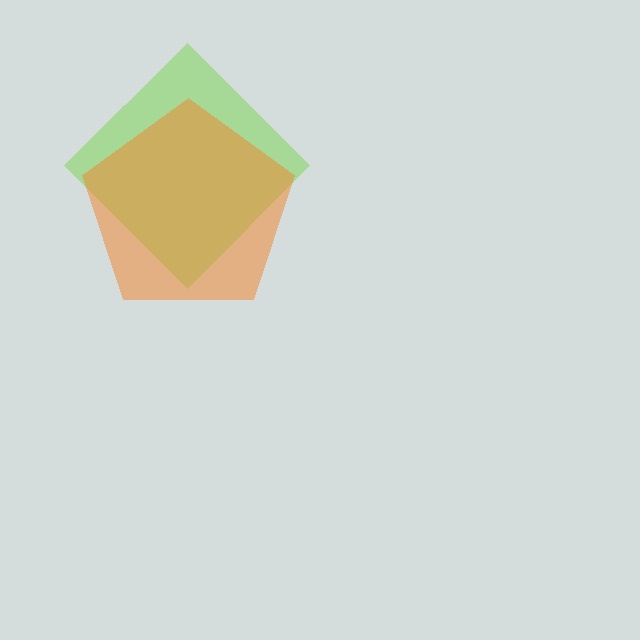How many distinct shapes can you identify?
There are 2 distinct shapes: a lime diamond, an orange pentagon.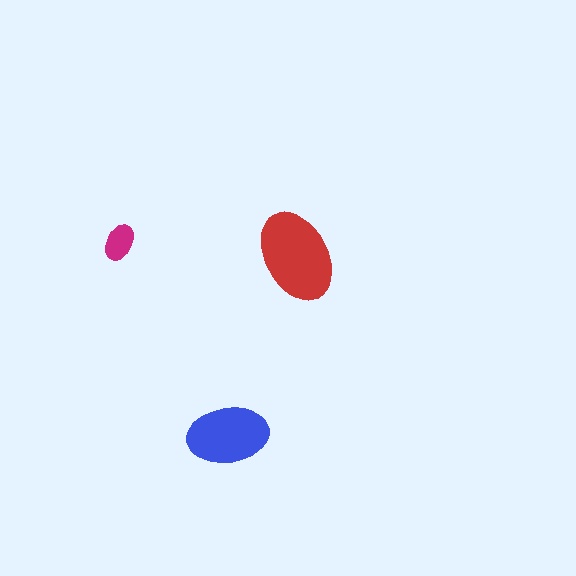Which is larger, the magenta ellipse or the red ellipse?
The red one.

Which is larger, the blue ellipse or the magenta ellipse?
The blue one.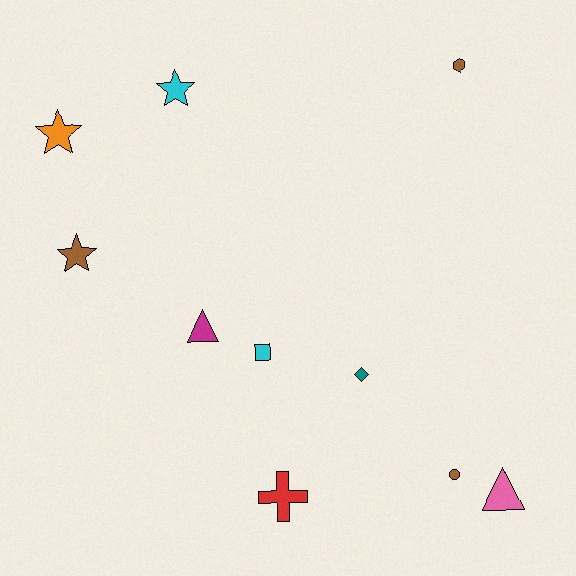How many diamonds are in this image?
There is 1 diamond.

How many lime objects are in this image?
There are no lime objects.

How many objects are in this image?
There are 10 objects.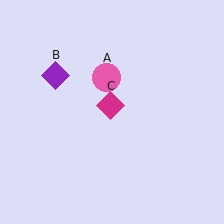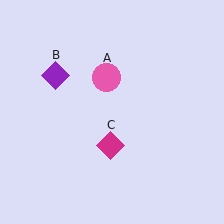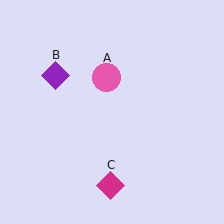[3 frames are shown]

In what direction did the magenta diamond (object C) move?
The magenta diamond (object C) moved down.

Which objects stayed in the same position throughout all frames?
Pink circle (object A) and purple diamond (object B) remained stationary.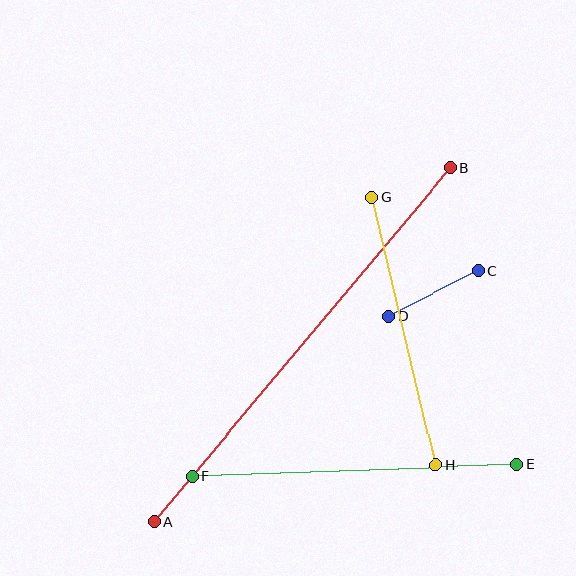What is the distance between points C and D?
The distance is approximately 100 pixels.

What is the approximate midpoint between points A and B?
The midpoint is at approximately (302, 345) pixels.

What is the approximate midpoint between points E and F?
The midpoint is at approximately (354, 471) pixels.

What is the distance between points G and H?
The distance is approximately 276 pixels.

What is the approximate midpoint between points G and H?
The midpoint is at approximately (404, 331) pixels.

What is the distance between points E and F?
The distance is approximately 325 pixels.